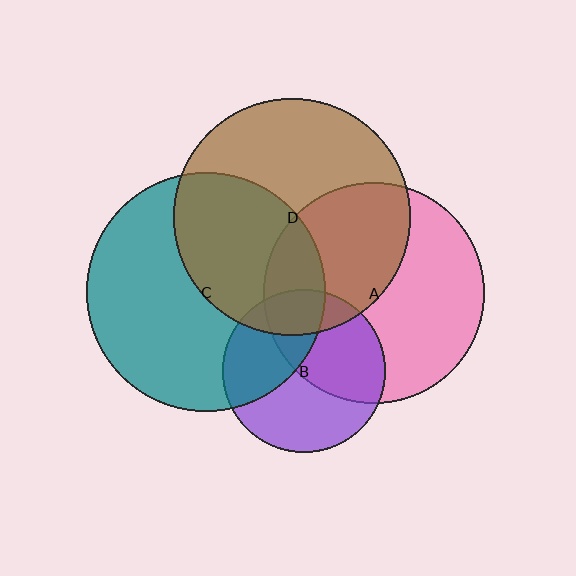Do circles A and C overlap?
Yes.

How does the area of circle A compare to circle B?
Approximately 1.8 times.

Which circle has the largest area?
Circle C (teal).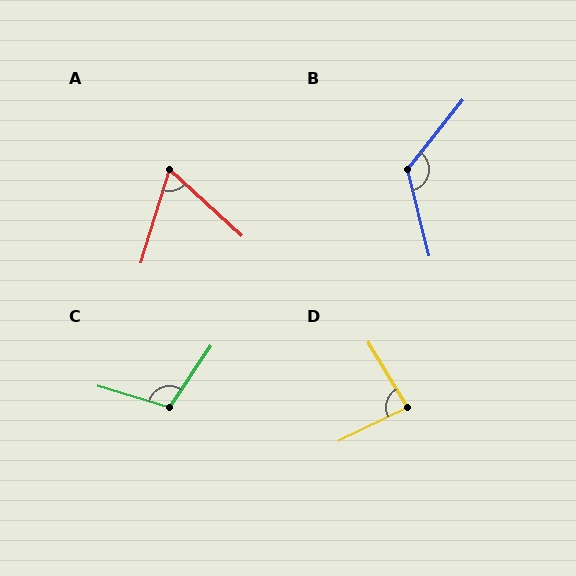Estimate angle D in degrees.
Approximately 85 degrees.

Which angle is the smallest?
A, at approximately 64 degrees.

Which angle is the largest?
B, at approximately 127 degrees.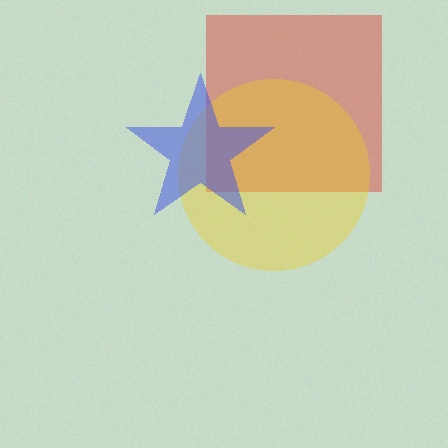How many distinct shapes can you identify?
There are 3 distinct shapes: a red square, a yellow circle, a blue star.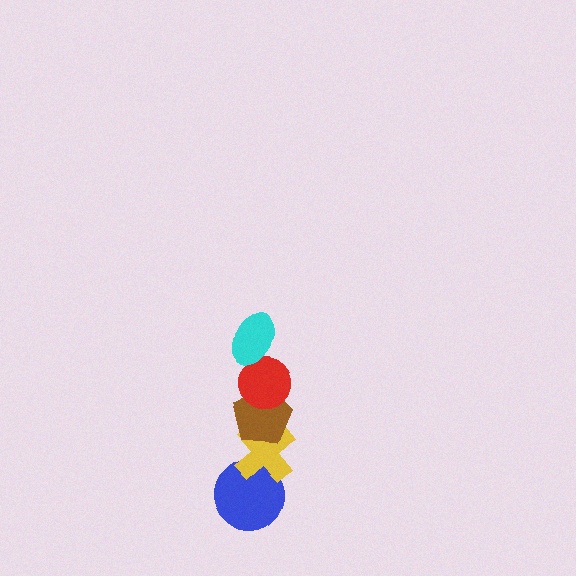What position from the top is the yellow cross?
The yellow cross is 4th from the top.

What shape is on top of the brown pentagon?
The red circle is on top of the brown pentagon.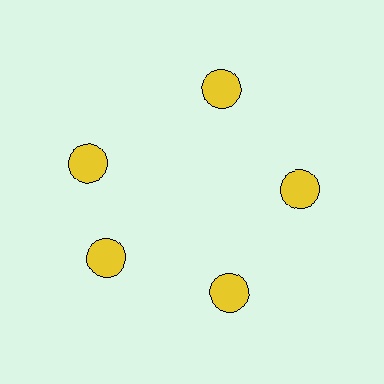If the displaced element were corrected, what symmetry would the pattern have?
It would have 5-fold rotational symmetry — the pattern would map onto itself every 72 degrees.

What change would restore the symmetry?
The symmetry would be restored by rotating it back into even spacing with its neighbors so that all 5 circles sit at equal angles and equal distance from the center.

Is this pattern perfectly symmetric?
No. The 5 yellow circles are arranged in a ring, but one element near the 10 o'clock position is rotated out of alignment along the ring, breaking the 5-fold rotational symmetry.